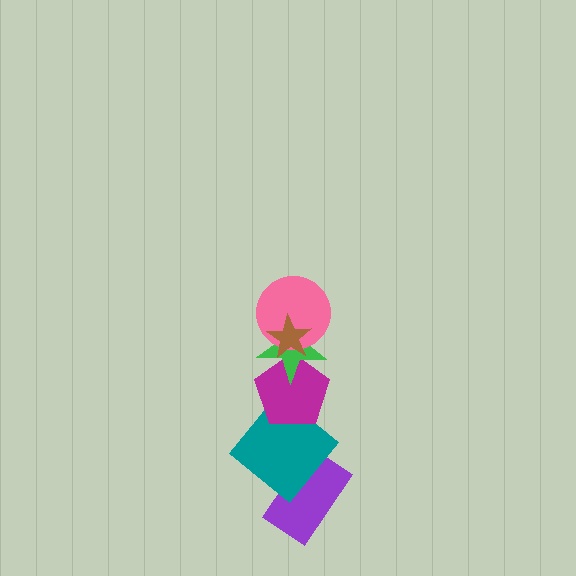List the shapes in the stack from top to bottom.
From top to bottom: the brown star, the pink circle, the green star, the magenta pentagon, the teal diamond, the purple rectangle.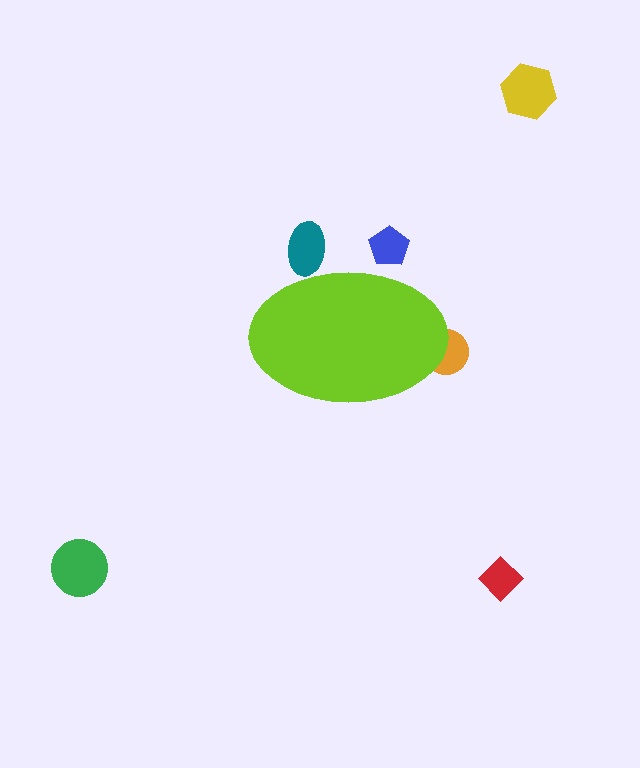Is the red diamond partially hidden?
No, the red diamond is fully visible.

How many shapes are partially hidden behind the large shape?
3 shapes are partially hidden.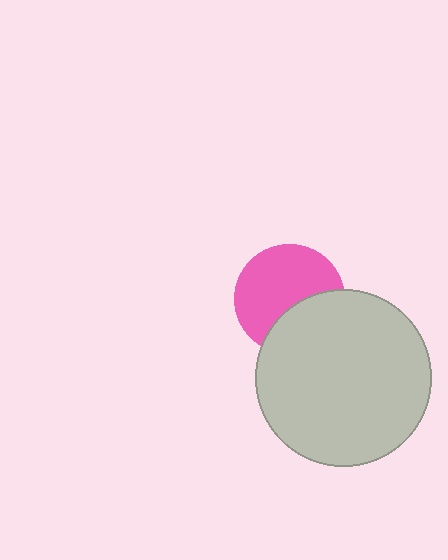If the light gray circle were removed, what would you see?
You would see the complete pink circle.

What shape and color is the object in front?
The object in front is a light gray circle.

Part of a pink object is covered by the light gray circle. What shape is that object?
It is a circle.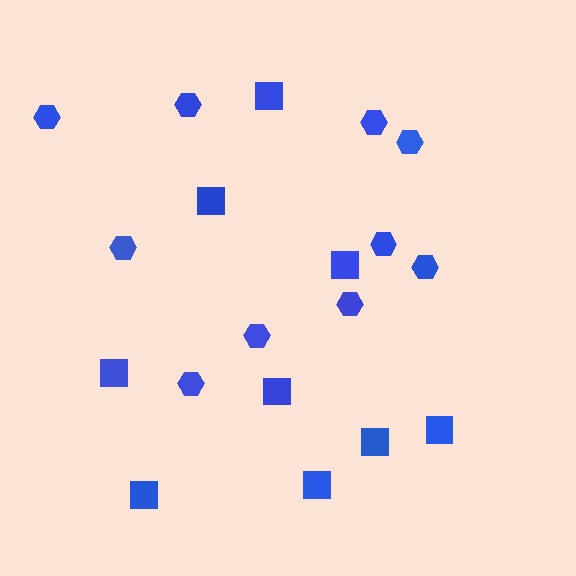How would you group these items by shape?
There are 2 groups: one group of hexagons (10) and one group of squares (9).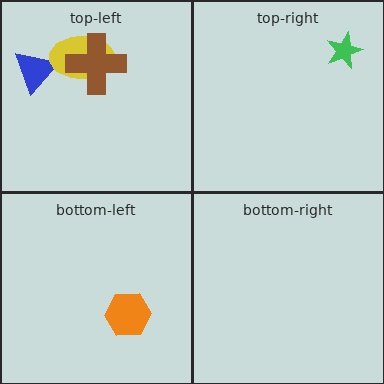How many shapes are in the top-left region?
3.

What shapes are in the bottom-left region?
The orange hexagon.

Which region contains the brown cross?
The top-left region.